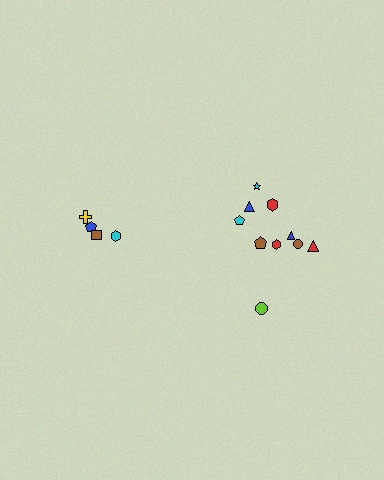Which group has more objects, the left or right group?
The right group.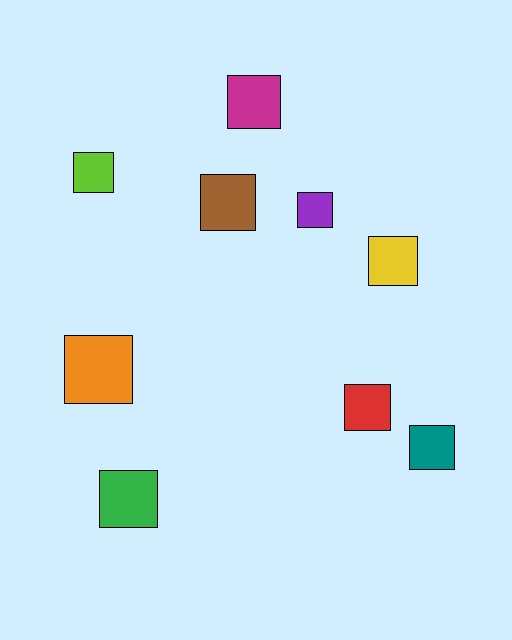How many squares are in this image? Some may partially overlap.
There are 9 squares.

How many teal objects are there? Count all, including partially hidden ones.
There is 1 teal object.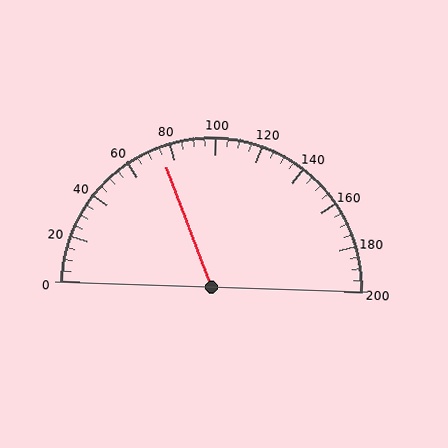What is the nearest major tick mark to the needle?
The nearest major tick mark is 80.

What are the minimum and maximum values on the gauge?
The gauge ranges from 0 to 200.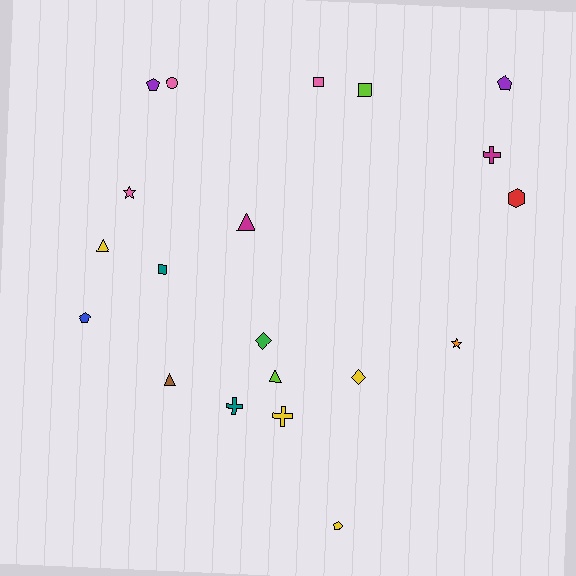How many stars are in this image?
There are 2 stars.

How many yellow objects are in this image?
There are 4 yellow objects.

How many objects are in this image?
There are 20 objects.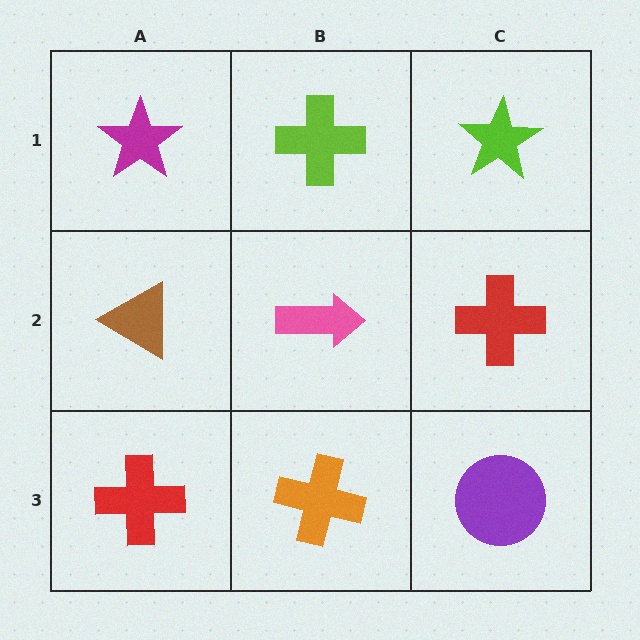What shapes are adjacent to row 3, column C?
A red cross (row 2, column C), an orange cross (row 3, column B).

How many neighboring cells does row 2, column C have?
3.